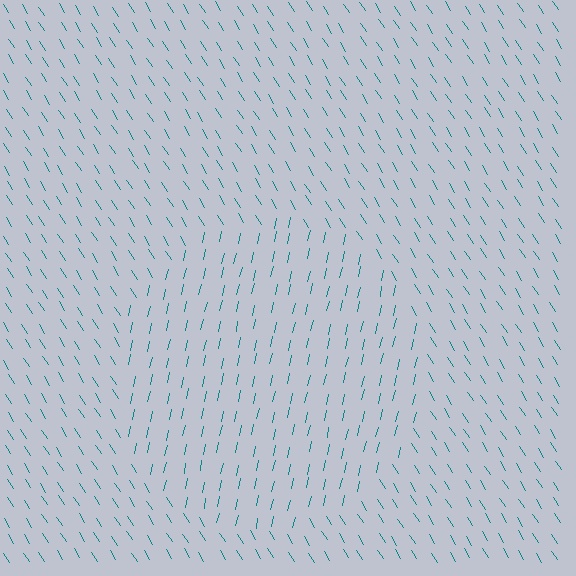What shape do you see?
I see a circle.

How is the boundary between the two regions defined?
The boundary is defined purely by a change in line orientation (approximately 45 degrees difference). All lines are the same color and thickness.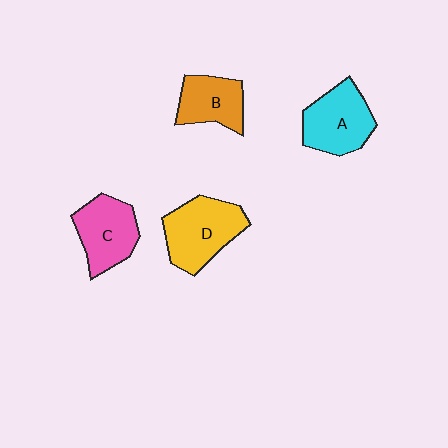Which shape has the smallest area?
Shape B (orange).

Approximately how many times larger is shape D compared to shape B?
Approximately 1.4 times.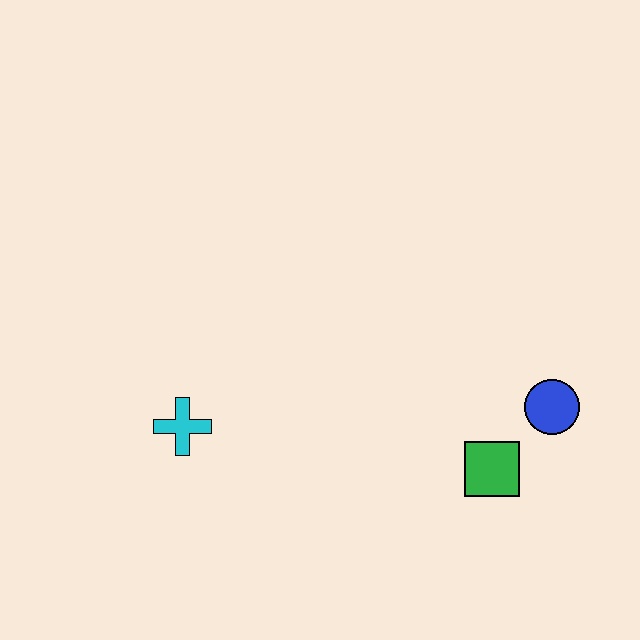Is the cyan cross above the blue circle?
No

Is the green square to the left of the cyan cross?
No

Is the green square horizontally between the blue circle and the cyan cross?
Yes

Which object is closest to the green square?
The blue circle is closest to the green square.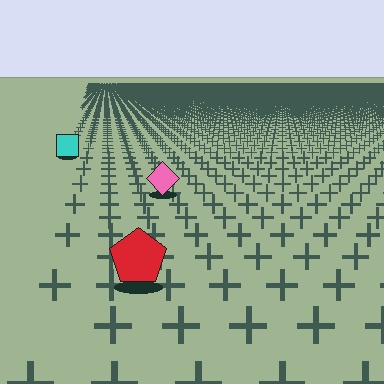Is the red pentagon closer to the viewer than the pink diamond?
Yes. The red pentagon is closer — you can tell from the texture gradient: the ground texture is coarser near it.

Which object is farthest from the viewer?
The cyan square is farthest from the viewer. It appears smaller and the ground texture around it is denser.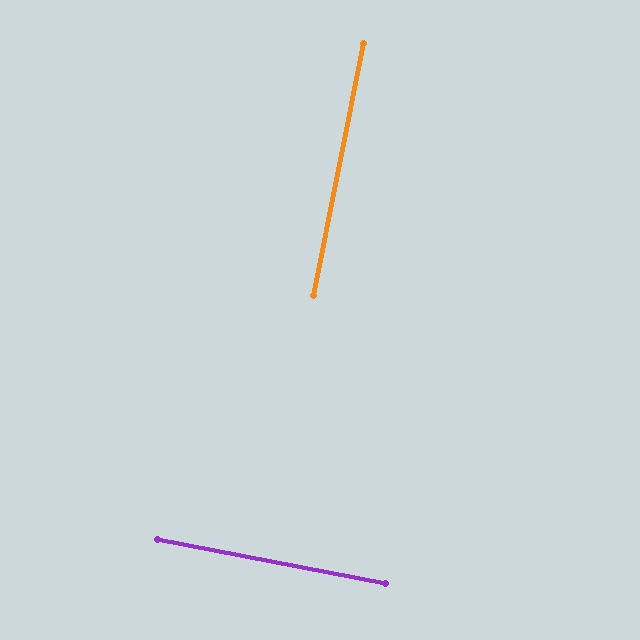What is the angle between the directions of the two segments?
Approximately 90 degrees.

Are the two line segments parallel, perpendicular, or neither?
Perpendicular — they meet at approximately 90°.